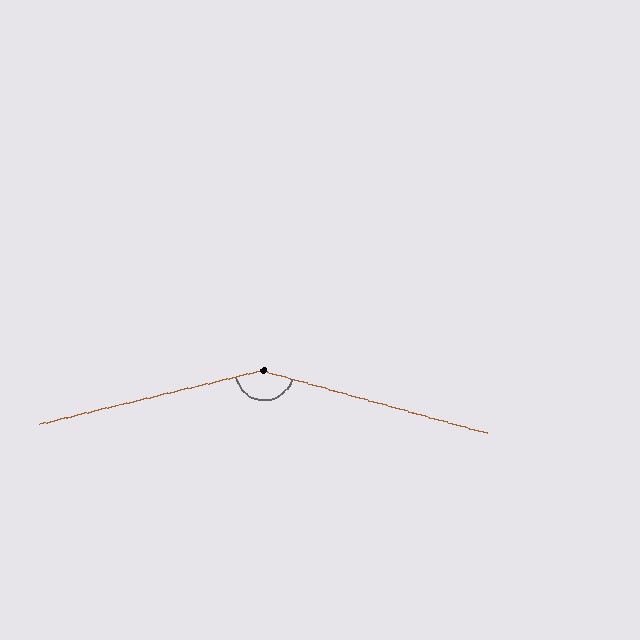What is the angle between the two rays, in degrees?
Approximately 151 degrees.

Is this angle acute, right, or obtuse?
It is obtuse.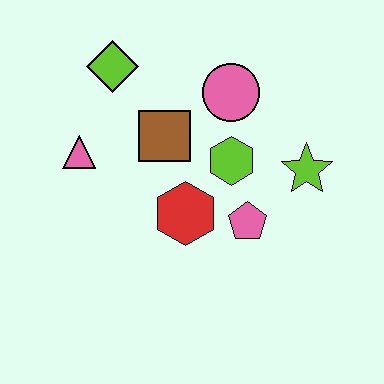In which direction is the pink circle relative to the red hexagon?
The pink circle is above the red hexagon.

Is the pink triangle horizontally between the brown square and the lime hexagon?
No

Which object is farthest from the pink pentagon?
The lime diamond is farthest from the pink pentagon.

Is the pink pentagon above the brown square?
No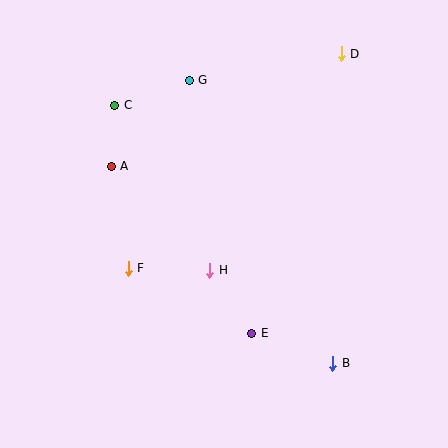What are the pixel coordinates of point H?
Point H is at (210, 270).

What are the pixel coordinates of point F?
Point F is at (128, 268).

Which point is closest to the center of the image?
Point H at (210, 270) is closest to the center.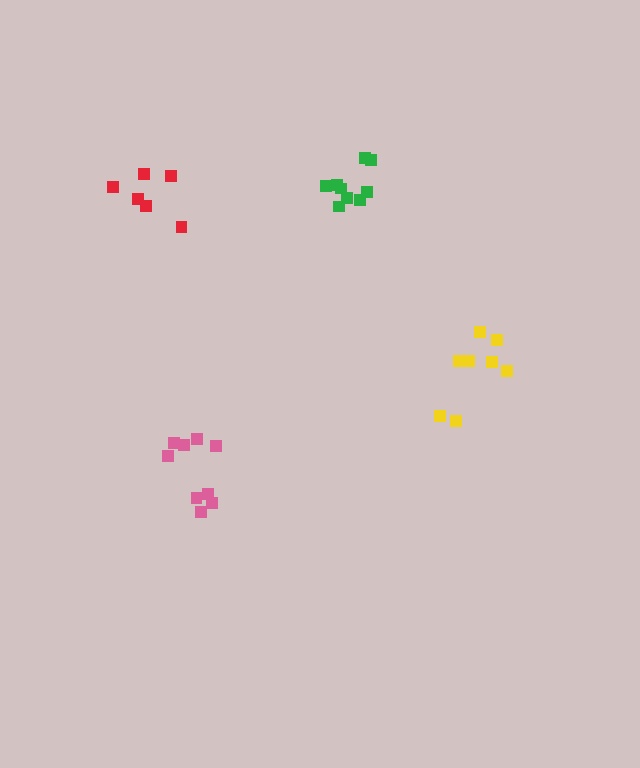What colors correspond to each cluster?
The clusters are colored: red, yellow, green, pink.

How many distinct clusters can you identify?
There are 4 distinct clusters.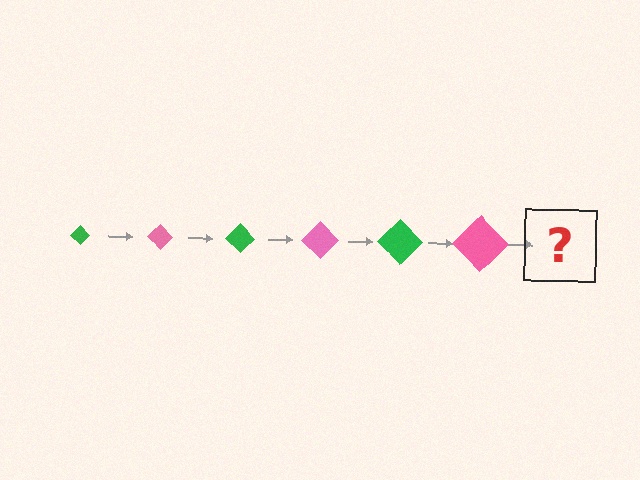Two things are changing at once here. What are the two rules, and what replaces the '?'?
The two rules are that the diamond grows larger each step and the color cycles through green and pink. The '?' should be a green diamond, larger than the previous one.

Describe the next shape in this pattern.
It should be a green diamond, larger than the previous one.